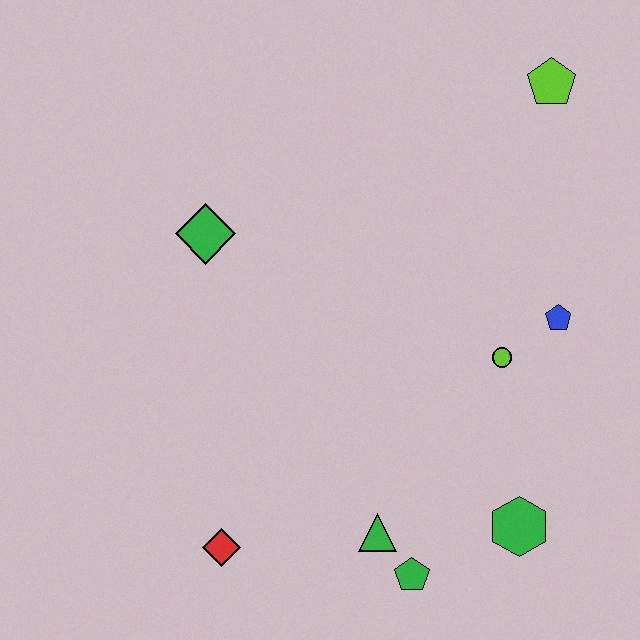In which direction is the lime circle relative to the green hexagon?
The lime circle is above the green hexagon.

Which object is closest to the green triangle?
The green pentagon is closest to the green triangle.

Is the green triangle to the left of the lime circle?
Yes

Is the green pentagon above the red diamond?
No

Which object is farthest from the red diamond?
The lime pentagon is farthest from the red diamond.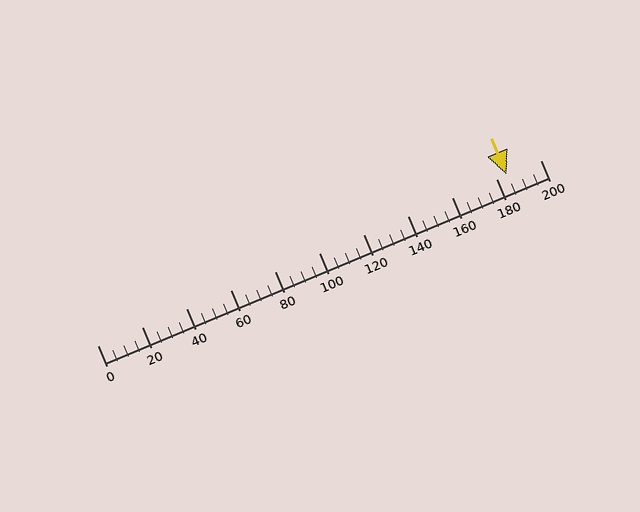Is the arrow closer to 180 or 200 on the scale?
The arrow is closer to 180.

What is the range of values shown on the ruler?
The ruler shows values from 0 to 200.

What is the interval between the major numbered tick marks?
The major tick marks are spaced 20 units apart.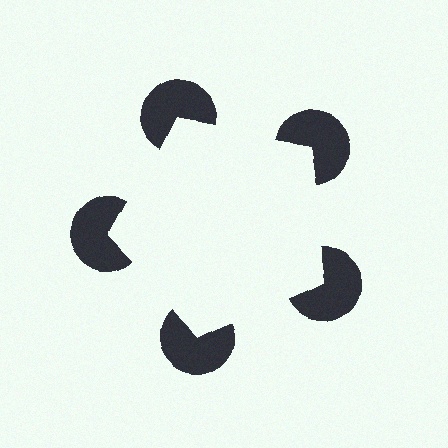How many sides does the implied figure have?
5 sides.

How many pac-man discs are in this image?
There are 5 — one at each vertex of the illusory pentagon.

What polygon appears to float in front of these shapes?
An illusory pentagon — its edges are inferred from the aligned wedge cuts in the pac-man discs, not physically drawn.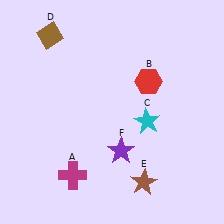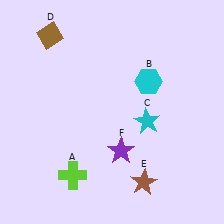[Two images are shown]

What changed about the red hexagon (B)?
In Image 1, B is red. In Image 2, it changed to cyan.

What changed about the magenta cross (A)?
In Image 1, A is magenta. In Image 2, it changed to lime.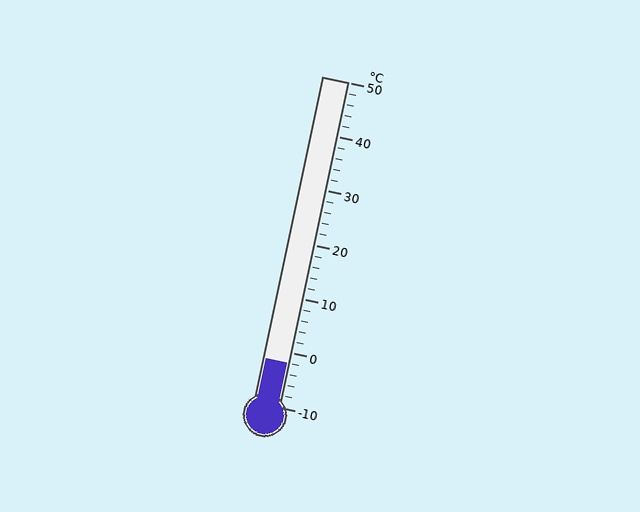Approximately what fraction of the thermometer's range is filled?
The thermometer is filled to approximately 15% of its range.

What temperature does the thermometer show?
The thermometer shows approximately -2°C.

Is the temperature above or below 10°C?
The temperature is below 10°C.